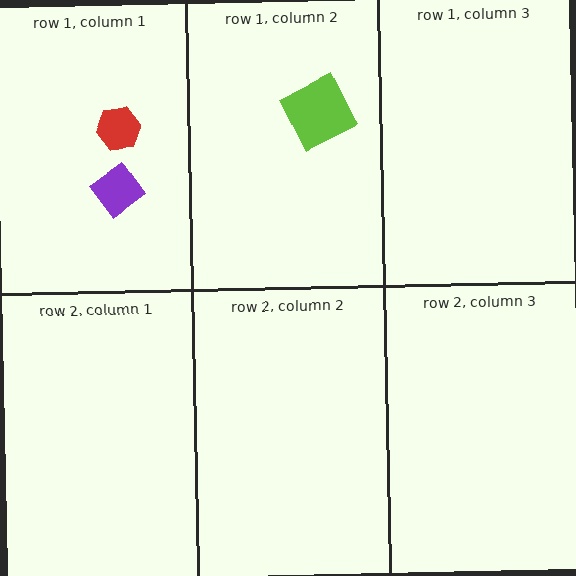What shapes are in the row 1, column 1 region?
The purple diamond, the red hexagon.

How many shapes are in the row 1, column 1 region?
2.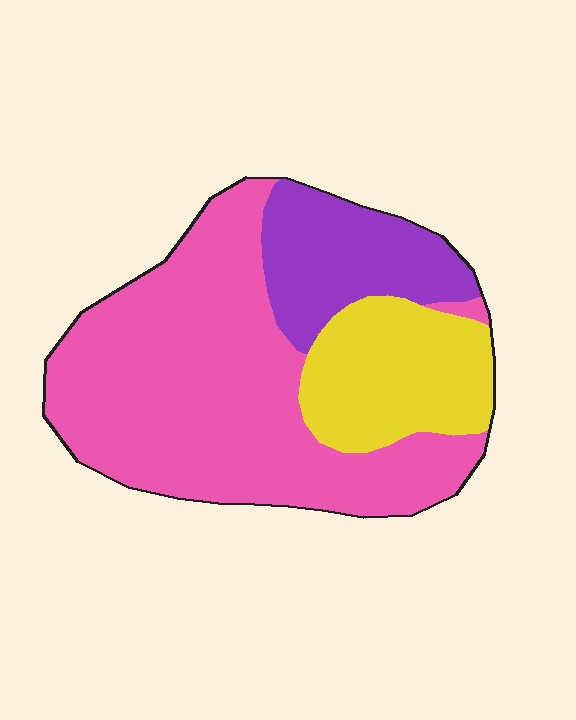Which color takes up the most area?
Pink, at roughly 60%.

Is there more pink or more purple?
Pink.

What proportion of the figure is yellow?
Yellow covers 21% of the figure.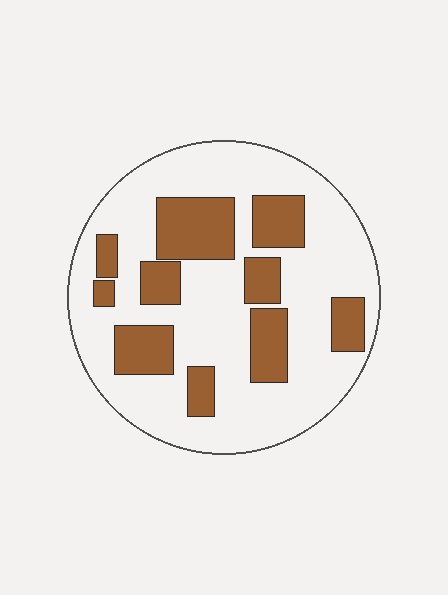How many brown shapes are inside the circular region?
10.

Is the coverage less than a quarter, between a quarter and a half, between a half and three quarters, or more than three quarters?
Between a quarter and a half.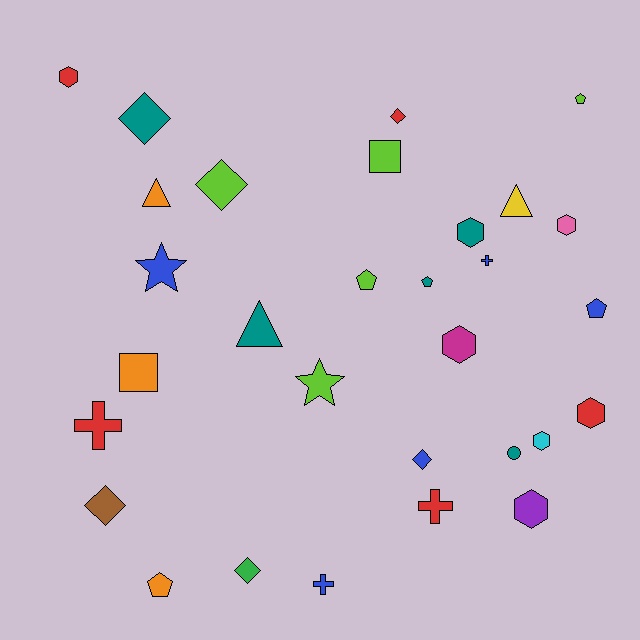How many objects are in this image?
There are 30 objects.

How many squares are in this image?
There are 2 squares.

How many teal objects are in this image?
There are 5 teal objects.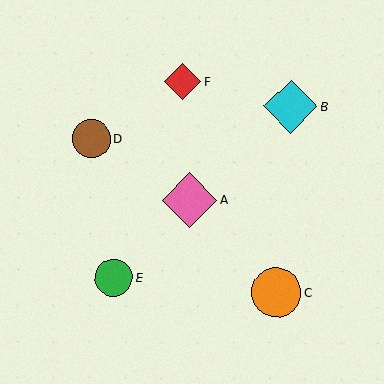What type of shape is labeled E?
Shape E is a green circle.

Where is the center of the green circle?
The center of the green circle is at (114, 278).